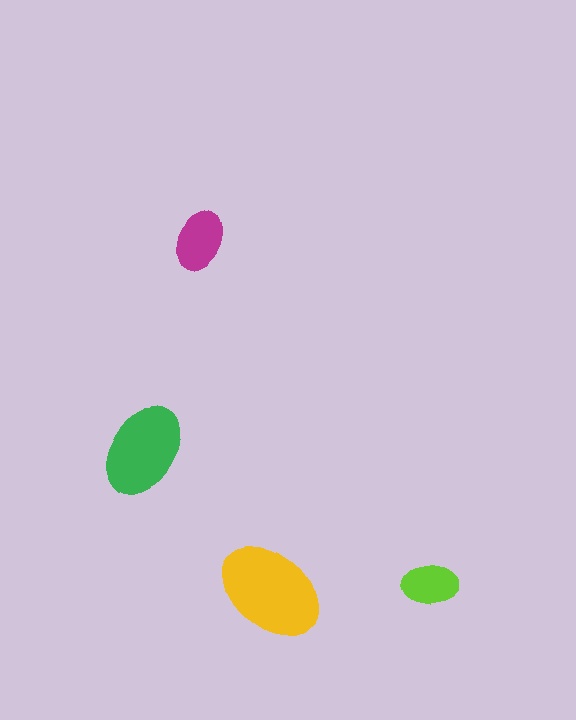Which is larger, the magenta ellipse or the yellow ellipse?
The yellow one.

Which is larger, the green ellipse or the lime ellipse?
The green one.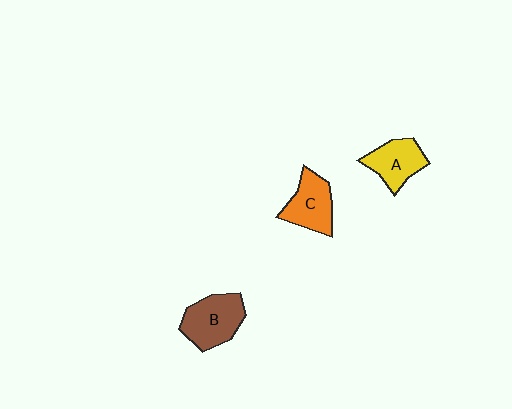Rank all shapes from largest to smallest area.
From largest to smallest: B (brown), C (orange), A (yellow).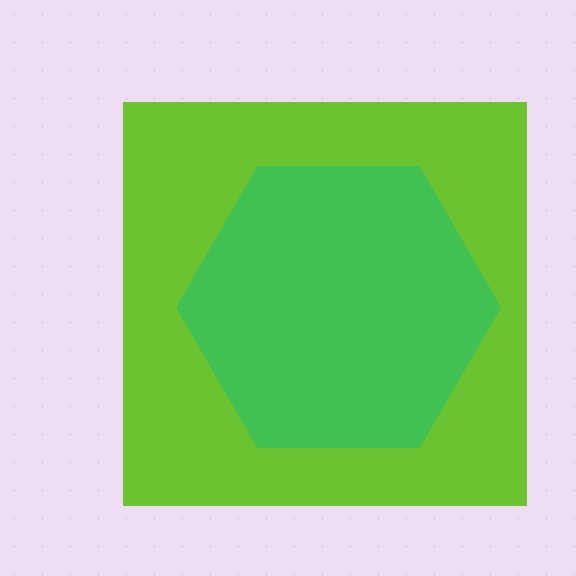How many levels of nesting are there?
2.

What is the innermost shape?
The green hexagon.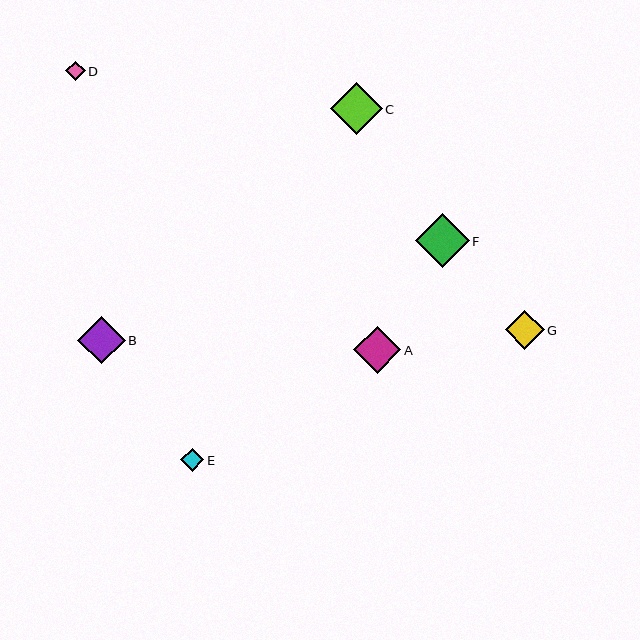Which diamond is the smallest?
Diamond D is the smallest with a size of approximately 20 pixels.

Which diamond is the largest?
Diamond F is the largest with a size of approximately 54 pixels.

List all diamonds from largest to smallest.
From largest to smallest: F, C, B, A, G, E, D.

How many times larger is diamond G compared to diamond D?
Diamond G is approximately 2.0 times the size of diamond D.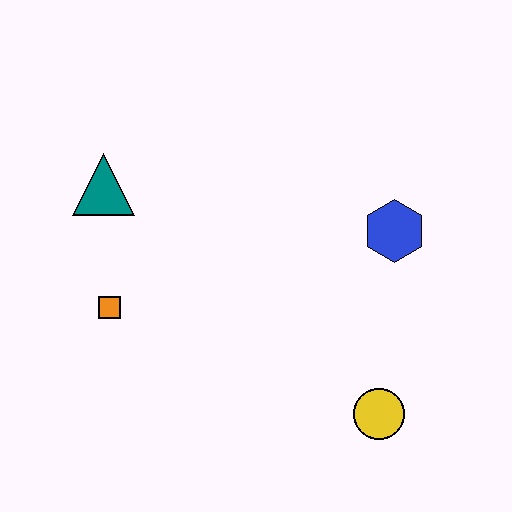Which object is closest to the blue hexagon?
The yellow circle is closest to the blue hexagon.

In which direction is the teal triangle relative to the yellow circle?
The teal triangle is to the left of the yellow circle.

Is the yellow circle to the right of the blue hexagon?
No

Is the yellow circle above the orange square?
No